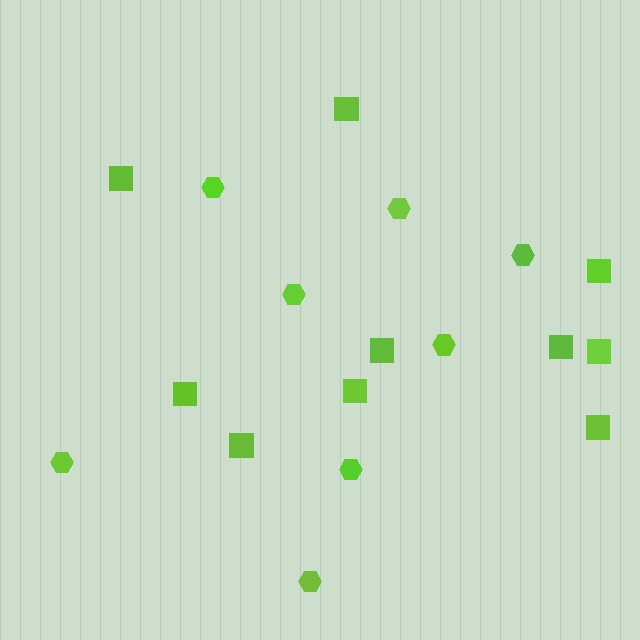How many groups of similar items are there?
There are 2 groups: one group of squares (10) and one group of hexagons (8).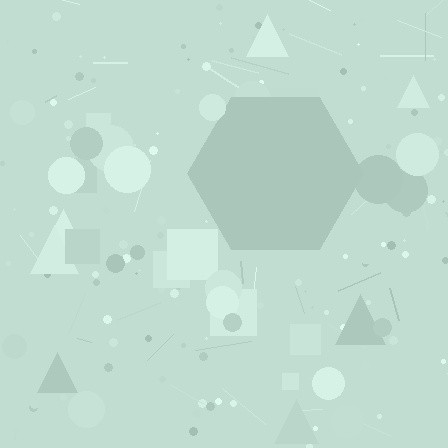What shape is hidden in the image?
A hexagon is hidden in the image.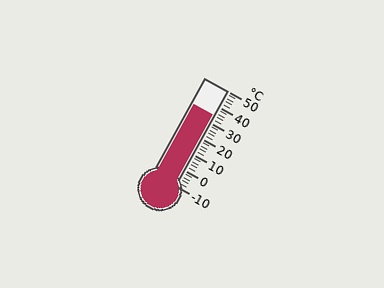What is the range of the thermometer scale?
The thermometer scale ranges from -10°C to 50°C.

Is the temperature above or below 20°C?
The temperature is above 20°C.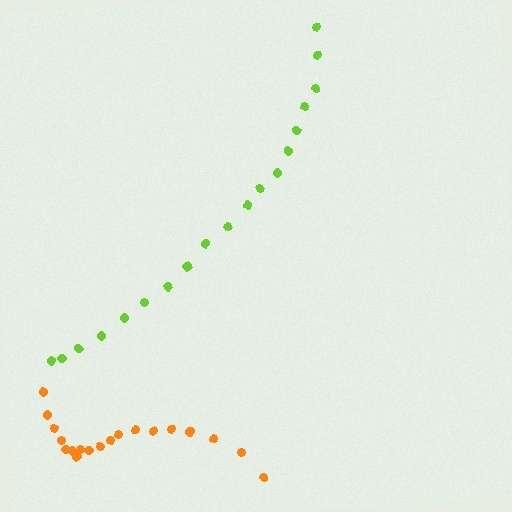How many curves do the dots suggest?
There are 2 distinct paths.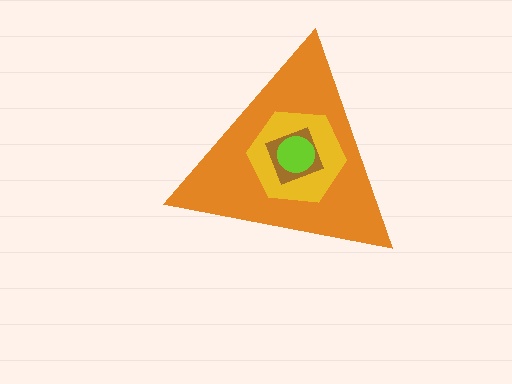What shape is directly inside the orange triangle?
The yellow hexagon.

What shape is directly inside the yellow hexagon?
The brown diamond.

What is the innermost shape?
The lime circle.